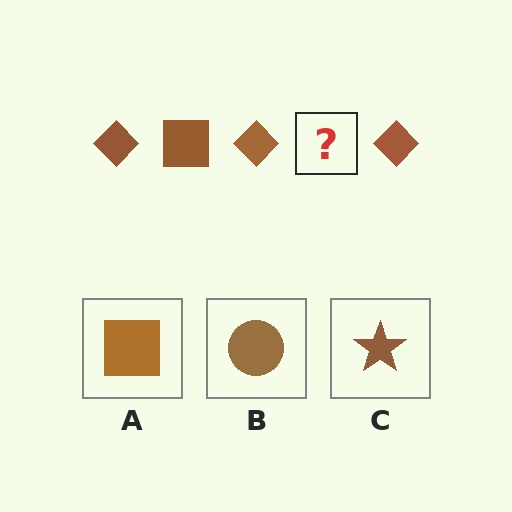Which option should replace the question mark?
Option A.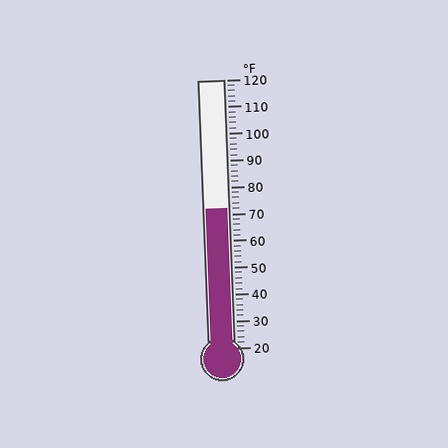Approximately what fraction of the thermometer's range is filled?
The thermometer is filled to approximately 50% of its range.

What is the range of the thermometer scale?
The thermometer scale ranges from 20°F to 120°F.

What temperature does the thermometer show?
The thermometer shows approximately 72°F.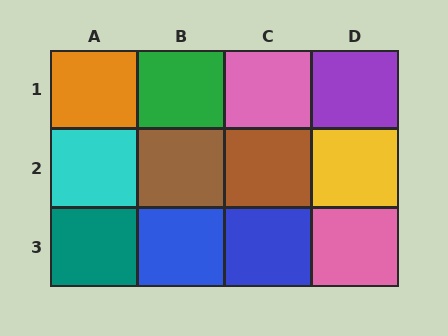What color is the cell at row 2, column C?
Brown.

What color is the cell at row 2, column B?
Brown.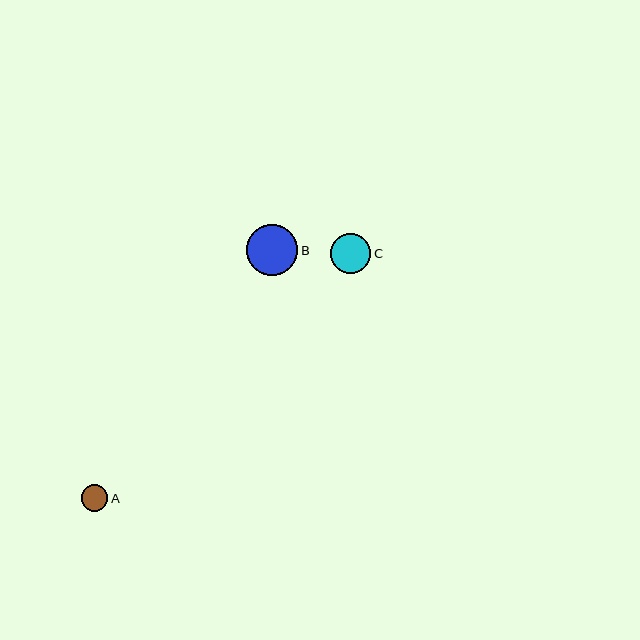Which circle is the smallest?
Circle A is the smallest with a size of approximately 27 pixels.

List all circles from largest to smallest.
From largest to smallest: B, C, A.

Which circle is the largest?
Circle B is the largest with a size of approximately 51 pixels.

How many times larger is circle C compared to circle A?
Circle C is approximately 1.5 times the size of circle A.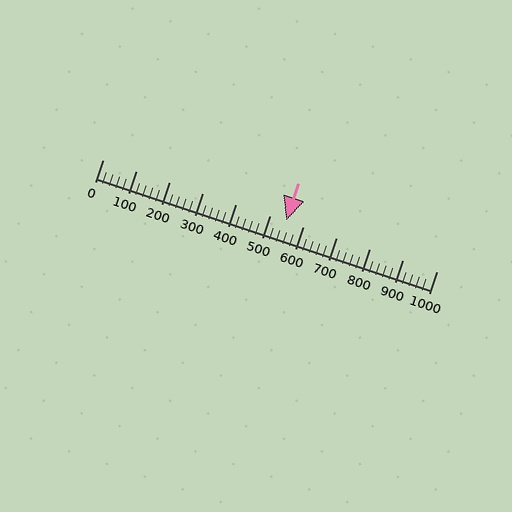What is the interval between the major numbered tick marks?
The major tick marks are spaced 100 units apart.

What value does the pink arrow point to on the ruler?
The pink arrow points to approximately 549.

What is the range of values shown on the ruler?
The ruler shows values from 0 to 1000.